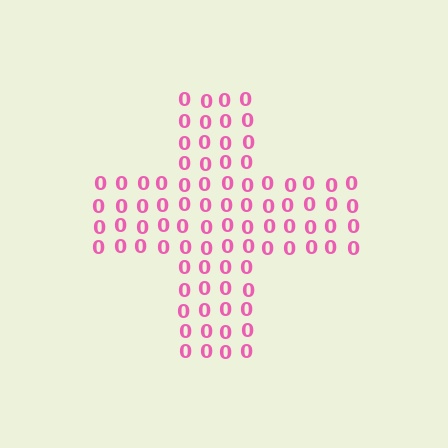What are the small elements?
The small elements are digit 0's.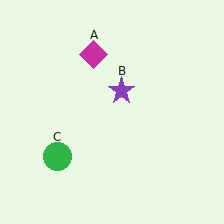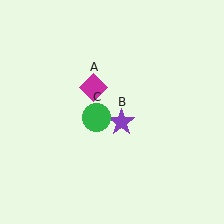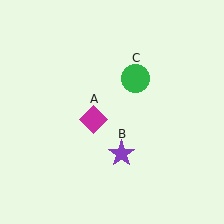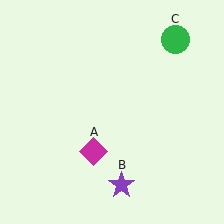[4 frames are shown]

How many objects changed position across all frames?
3 objects changed position: magenta diamond (object A), purple star (object B), green circle (object C).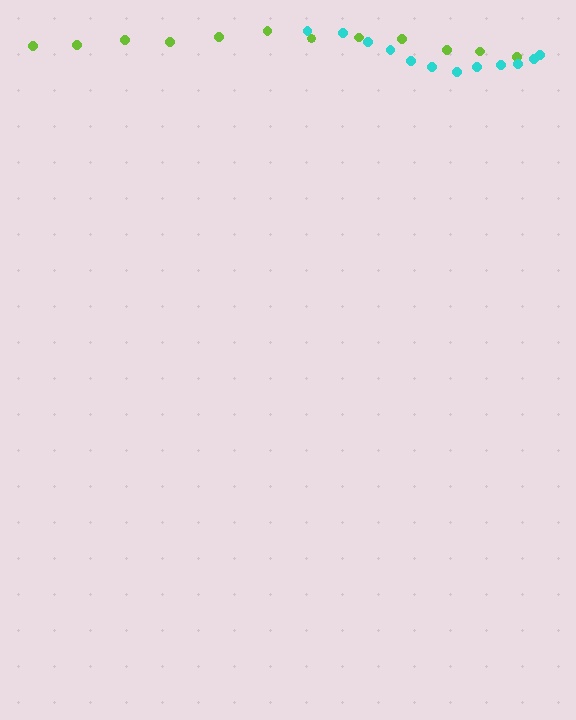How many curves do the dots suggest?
There are 2 distinct paths.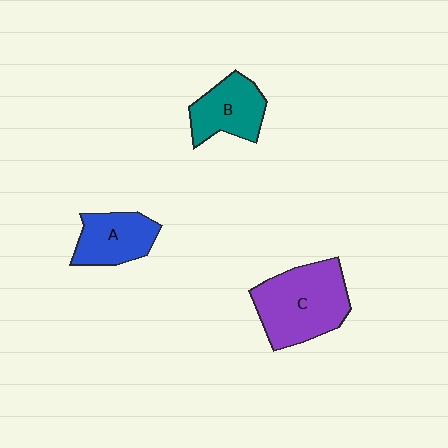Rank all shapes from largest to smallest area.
From largest to smallest: C (purple), B (teal), A (blue).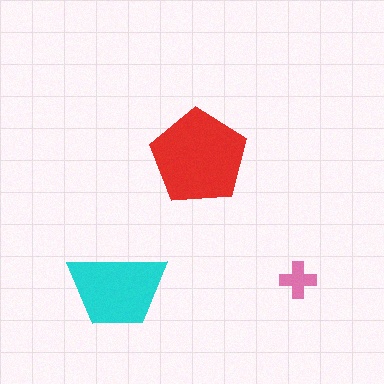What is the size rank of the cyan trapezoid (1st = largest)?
2nd.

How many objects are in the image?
There are 3 objects in the image.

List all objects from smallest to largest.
The pink cross, the cyan trapezoid, the red pentagon.